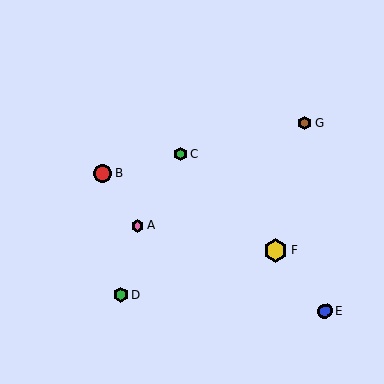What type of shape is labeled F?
Shape F is a yellow hexagon.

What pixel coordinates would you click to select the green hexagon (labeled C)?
Click at (180, 154) to select the green hexagon C.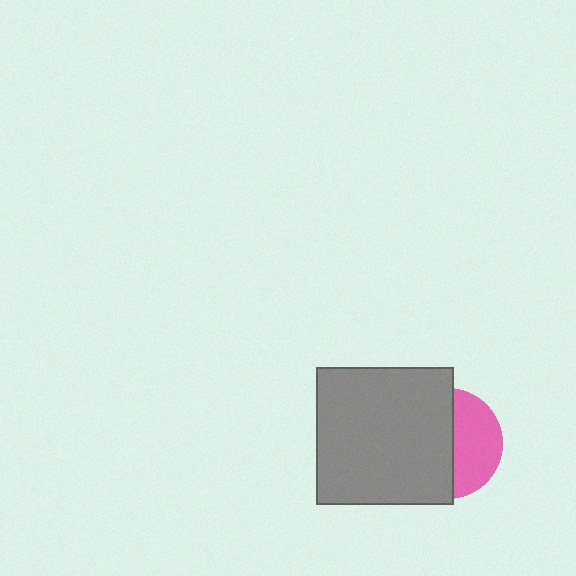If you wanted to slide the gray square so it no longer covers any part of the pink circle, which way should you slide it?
Slide it left — that is the most direct way to separate the two shapes.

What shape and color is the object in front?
The object in front is a gray square.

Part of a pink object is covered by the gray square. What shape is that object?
It is a circle.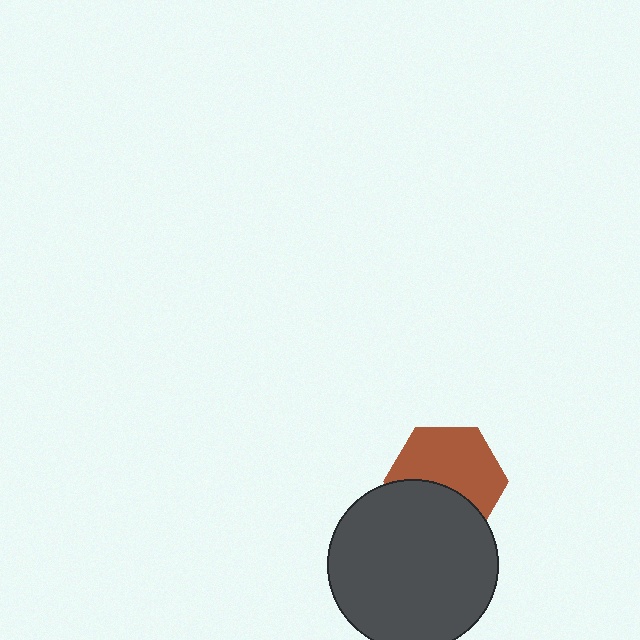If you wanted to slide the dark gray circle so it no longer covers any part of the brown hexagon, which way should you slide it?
Slide it down — that is the most direct way to separate the two shapes.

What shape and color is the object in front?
The object in front is a dark gray circle.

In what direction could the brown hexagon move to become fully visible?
The brown hexagon could move up. That would shift it out from behind the dark gray circle entirely.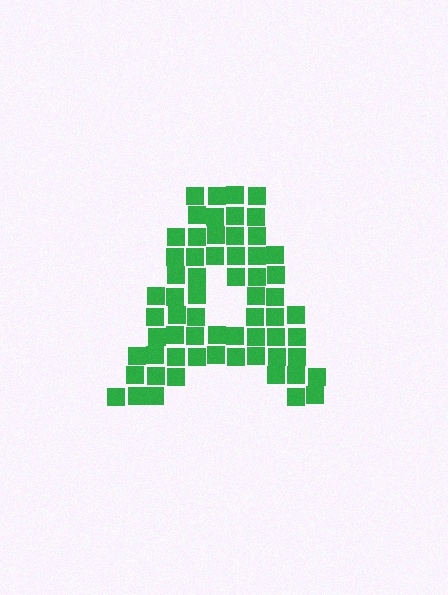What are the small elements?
The small elements are squares.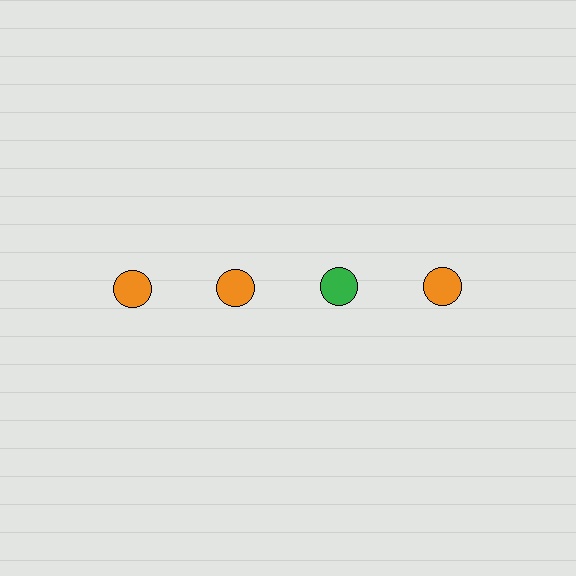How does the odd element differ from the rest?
It has a different color: green instead of orange.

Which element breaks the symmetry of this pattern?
The green circle in the top row, center column breaks the symmetry. All other shapes are orange circles.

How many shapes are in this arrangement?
There are 4 shapes arranged in a grid pattern.